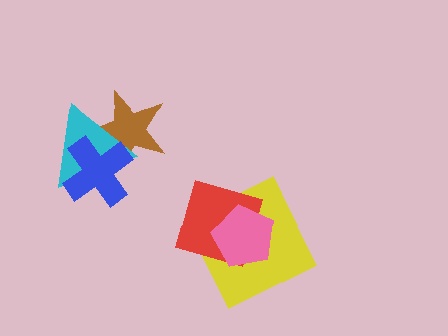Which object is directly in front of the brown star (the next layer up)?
The cyan triangle is directly in front of the brown star.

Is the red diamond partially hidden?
Yes, it is partially covered by another shape.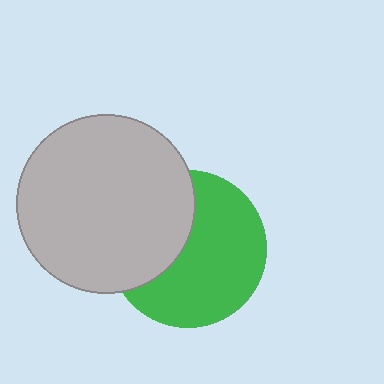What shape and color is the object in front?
The object in front is a light gray circle.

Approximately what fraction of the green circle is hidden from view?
Roughly 38% of the green circle is hidden behind the light gray circle.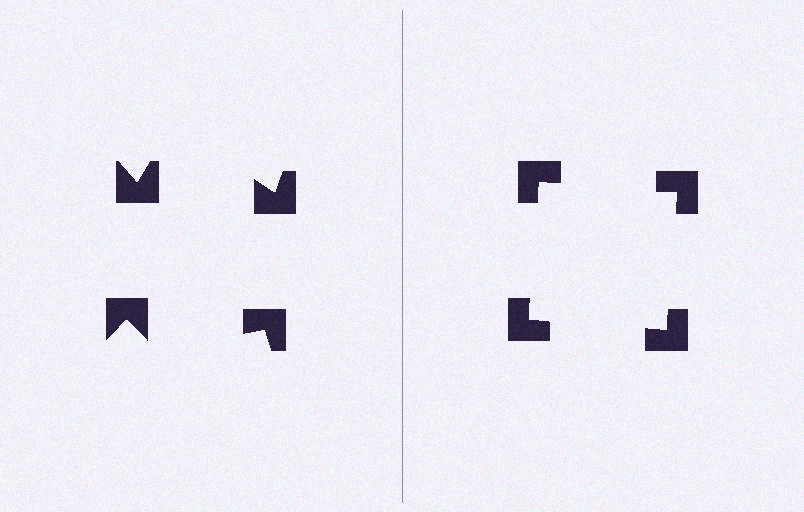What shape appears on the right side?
An illusory square.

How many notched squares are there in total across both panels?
8 — 4 on each side.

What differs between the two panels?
The notched squares are positioned identically on both sides; only the wedge orientations differ. On the right they align to a square; on the left they are misaligned.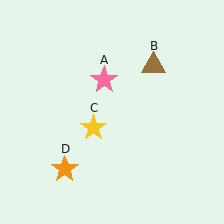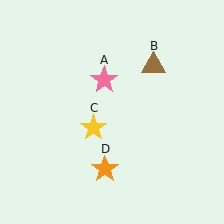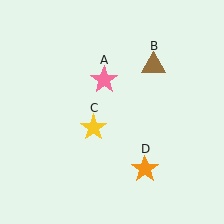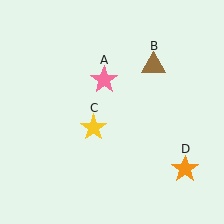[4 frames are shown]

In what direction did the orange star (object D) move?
The orange star (object D) moved right.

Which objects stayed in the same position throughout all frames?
Pink star (object A) and brown triangle (object B) and yellow star (object C) remained stationary.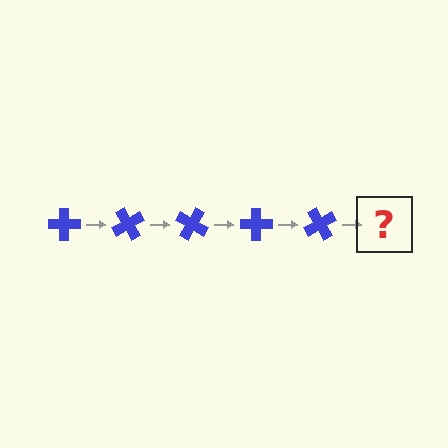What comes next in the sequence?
The next element should be a blue cross rotated 300 degrees.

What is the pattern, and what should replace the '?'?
The pattern is that the cross rotates 60 degrees each step. The '?' should be a blue cross rotated 300 degrees.